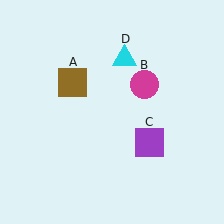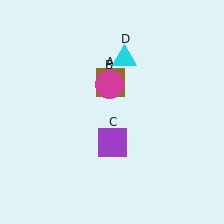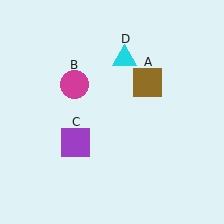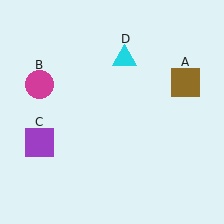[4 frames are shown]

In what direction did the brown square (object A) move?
The brown square (object A) moved right.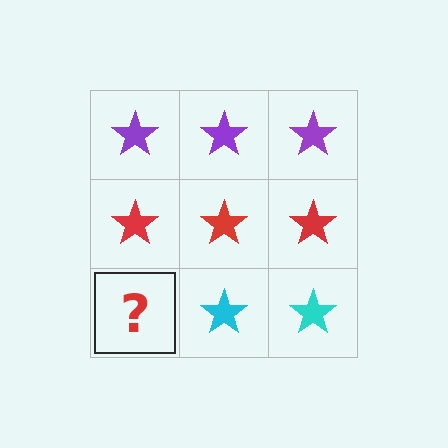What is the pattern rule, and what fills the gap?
The rule is that each row has a consistent color. The gap should be filled with a cyan star.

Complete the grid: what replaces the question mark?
The question mark should be replaced with a cyan star.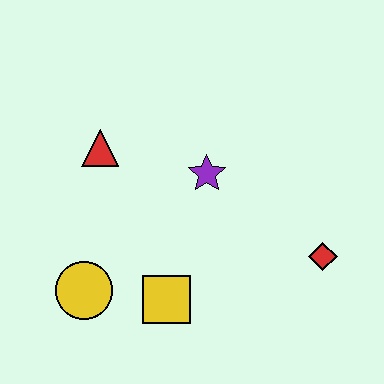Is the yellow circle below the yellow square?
No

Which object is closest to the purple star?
The red triangle is closest to the purple star.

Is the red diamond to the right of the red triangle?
Yes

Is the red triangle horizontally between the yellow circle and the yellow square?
Yes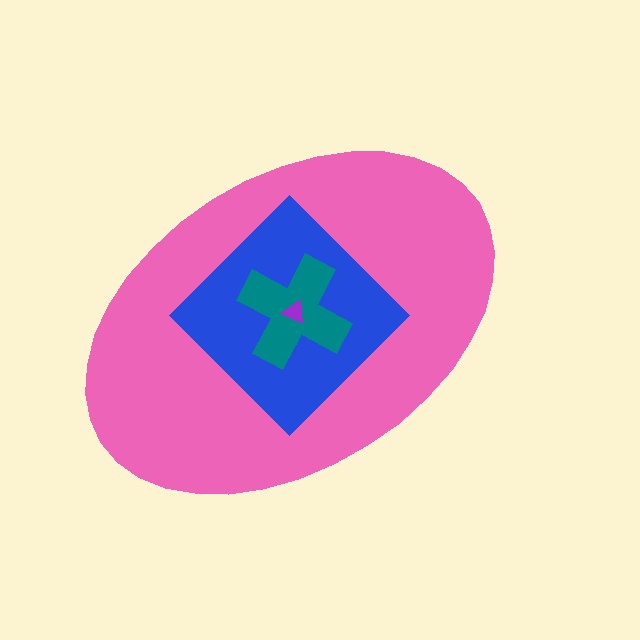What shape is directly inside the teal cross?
The purple triangle.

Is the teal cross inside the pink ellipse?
Yes.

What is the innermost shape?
The purple triangle.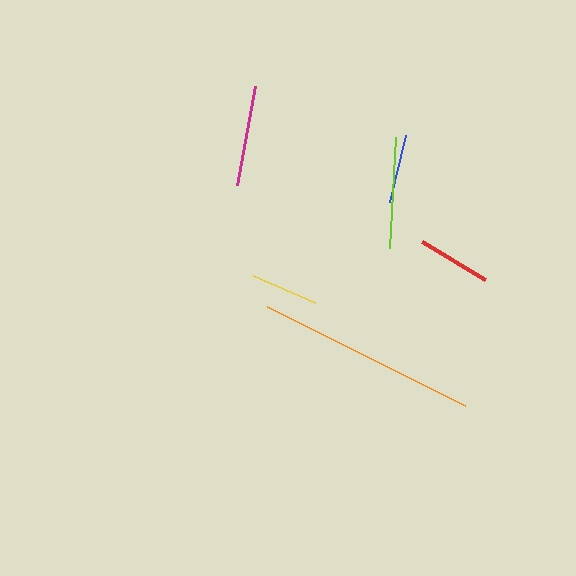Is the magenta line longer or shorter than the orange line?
The orange line is longer than the magenta line.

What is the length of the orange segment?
The orange segment is approximately 221 pixels long.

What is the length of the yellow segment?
The yellow segment is approximately 68 pixels long.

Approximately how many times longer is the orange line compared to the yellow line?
The orange line is approximately 3.2 times the length of the yellow line.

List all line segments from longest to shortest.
From longest to shortest: orange, lime, magenta, red, blue, yellow.